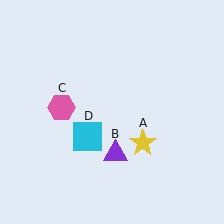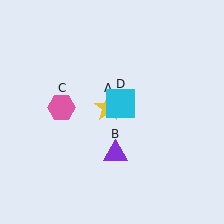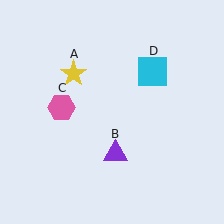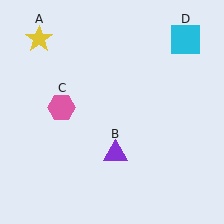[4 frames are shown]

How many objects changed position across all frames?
2 objects changed position: yellow star (object A), cyan square (object D).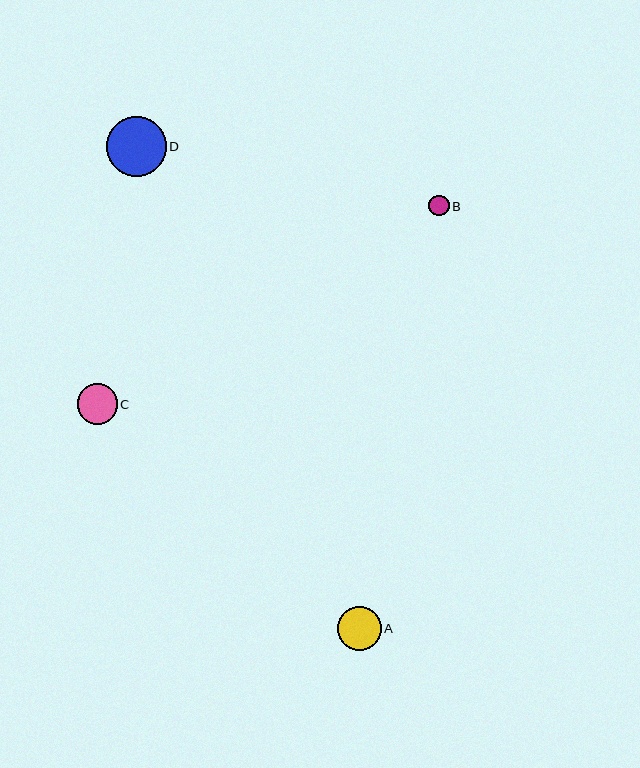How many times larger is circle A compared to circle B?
Circle A is approximately 2.1 times the size of circle B.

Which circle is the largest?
Circle D is the largest with a size of approximately 59 pixels.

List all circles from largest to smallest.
From largest to smallest: D, A, C, B.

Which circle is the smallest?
Circle B is the smallest with a size of approximately 21 pixels.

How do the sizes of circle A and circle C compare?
Circle A and circle C are approximately the same size.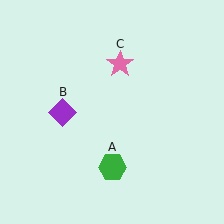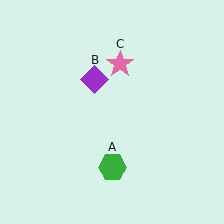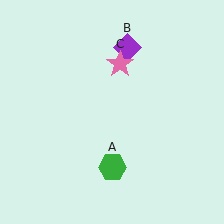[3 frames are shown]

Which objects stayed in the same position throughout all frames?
Green hexagon (object A) and pink star (object C) remained stationary.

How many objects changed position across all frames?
1 object changed position: purple diamond (object B).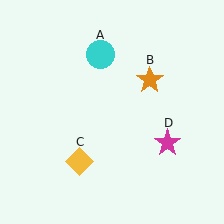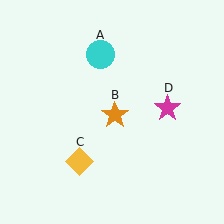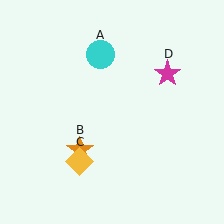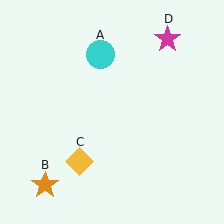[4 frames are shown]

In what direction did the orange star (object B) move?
The orange star (object B) moved down and to the left.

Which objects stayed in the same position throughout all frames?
Cyan circle (object A) and yellow diamond (object C) remained stationary.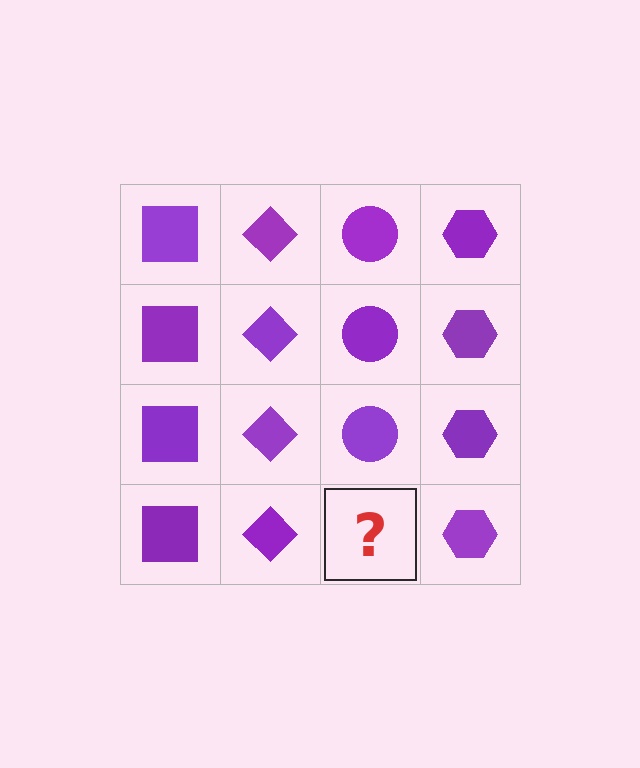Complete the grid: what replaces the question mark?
The question mark should be replaced with a purple circle.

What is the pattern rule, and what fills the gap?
The rule is that each column has a consistent shape. The gap should be filled with a purple circle.